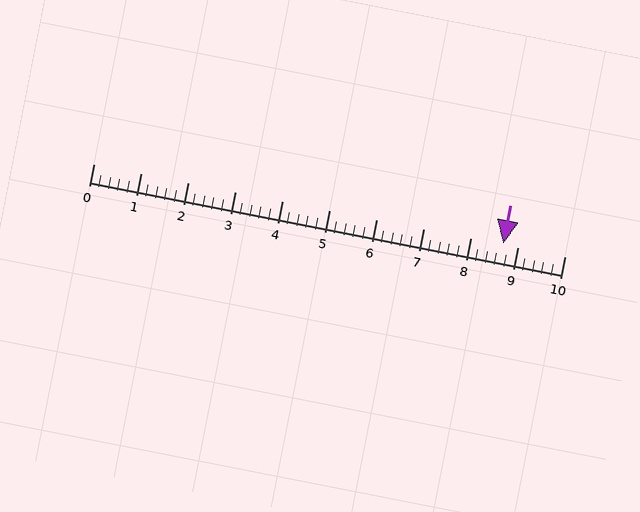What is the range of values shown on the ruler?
The ruler shows values from 0 to 10.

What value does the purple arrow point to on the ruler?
The purple arrow points to approximately 8.7.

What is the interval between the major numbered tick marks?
The major tick marks are spaced 1 units apart.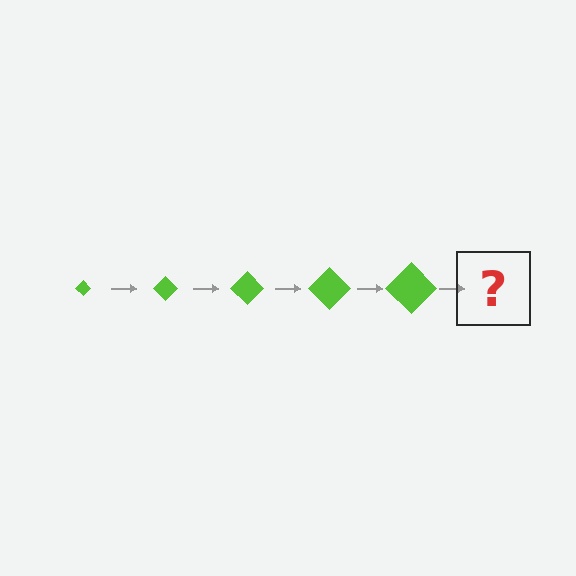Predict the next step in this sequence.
The next step is a lime diamond, larger than the previous one.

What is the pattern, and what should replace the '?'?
The pattern is that the diamond gets progressively larger each step. The '?' should be a lime diamond, larger than the previous one.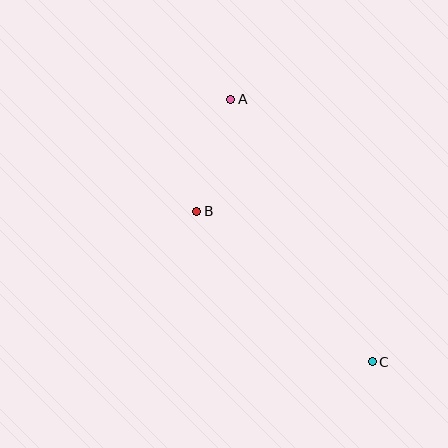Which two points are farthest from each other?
Points A and C are farthest from each other.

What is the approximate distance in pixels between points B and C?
The distance between B and C is approximately 231 pixels.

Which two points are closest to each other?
Points A and B are closest to each other.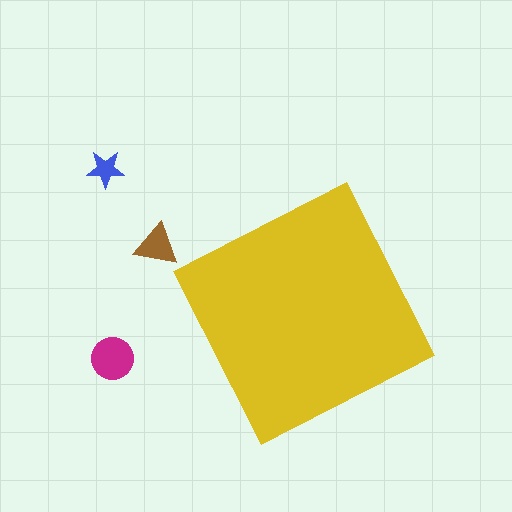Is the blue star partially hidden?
No, the blue star is fully visible.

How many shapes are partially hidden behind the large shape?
0 shapes are partially hidden.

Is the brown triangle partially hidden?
No, the brown triangle is fully visible.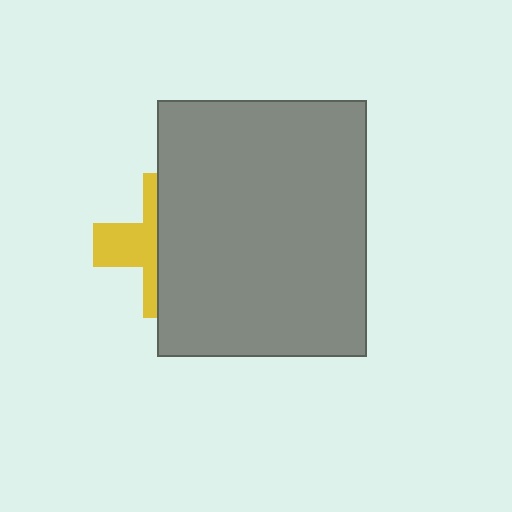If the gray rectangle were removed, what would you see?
You would see the complete yellow cross.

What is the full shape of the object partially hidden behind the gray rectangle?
The partially hidden object is a yellow cross.